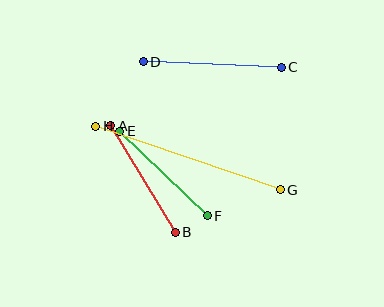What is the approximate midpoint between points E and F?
The midpoint is at approximately (164, 173) pixels.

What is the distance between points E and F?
The distance is approximately 121 pixels.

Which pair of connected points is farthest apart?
Points G and H are farthest apart.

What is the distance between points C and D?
The distance is approximately 138 pixels.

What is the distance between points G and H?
The distance is approximately 195 pixels.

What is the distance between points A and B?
The distance is approximately 125 pixels.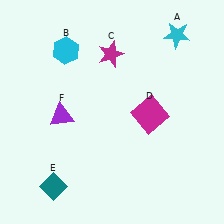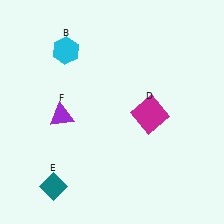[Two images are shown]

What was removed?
The cyan star (A), the magenta star (C) were removed in Image 2.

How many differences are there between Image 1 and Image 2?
There are 2 differences between the two images.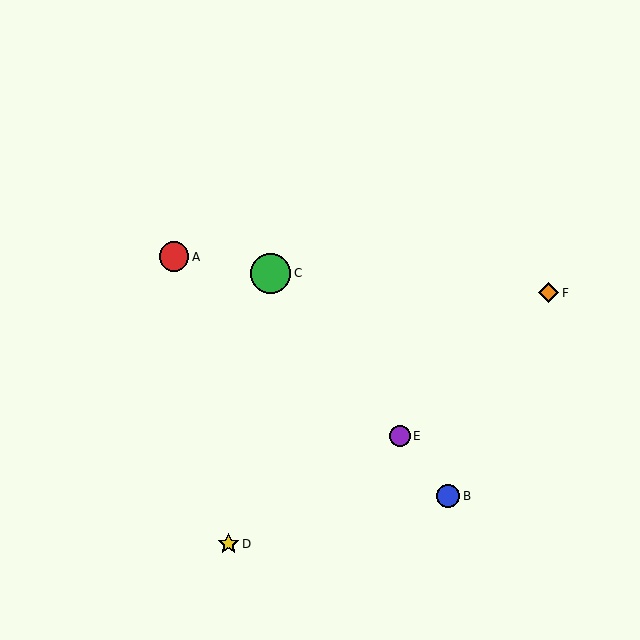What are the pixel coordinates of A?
Object A is at (174, 257).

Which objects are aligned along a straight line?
Objects B, C, E are aligned along a straight line.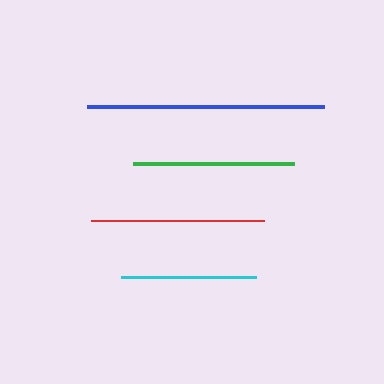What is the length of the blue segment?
The blue segment is approximately 236 pixels long.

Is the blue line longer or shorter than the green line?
The blue line is longer than the green line.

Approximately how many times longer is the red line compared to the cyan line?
The red line is approximately 1.3 times the length of the cyan line.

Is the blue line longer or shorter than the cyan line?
The blue line is longer than the cyan line.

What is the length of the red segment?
The red segment is approximately 173 pixels long.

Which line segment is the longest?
The blue line is the longest at approximately 236 pixels.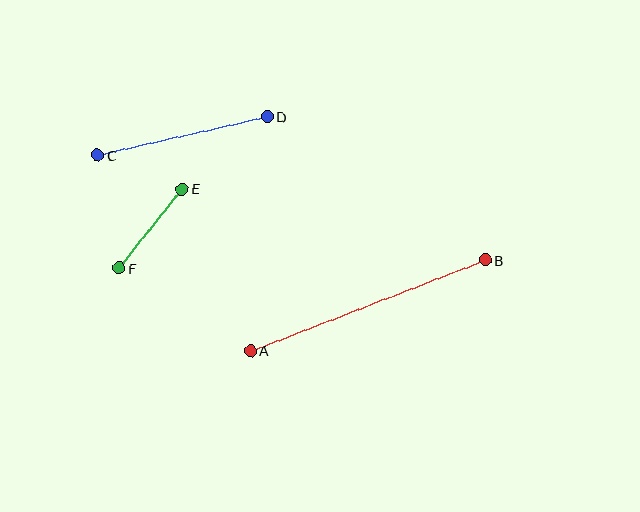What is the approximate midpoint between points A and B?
The midpoint is at approximately (368, 305) pixels.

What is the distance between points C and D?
The distance is approximately 174 pixels.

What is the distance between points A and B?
The distance is approximately 252 pixels.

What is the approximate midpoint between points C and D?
The midpoint is at approximately (183, 136) pixels.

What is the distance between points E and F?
The distance is approximately 101 pixels.